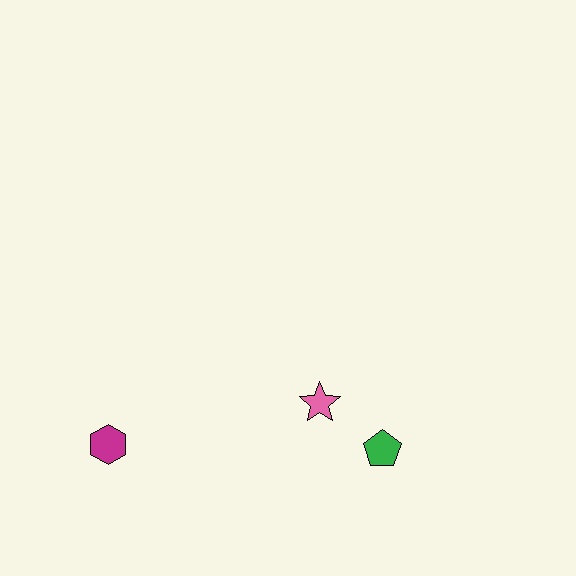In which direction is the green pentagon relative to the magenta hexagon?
The green pentagon is to the right of the magenta hexagon.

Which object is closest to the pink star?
The green pentagon is closest to the pink star.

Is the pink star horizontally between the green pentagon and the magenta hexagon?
Yes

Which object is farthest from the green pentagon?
The magenta hexagon is farthest from the green pentagon.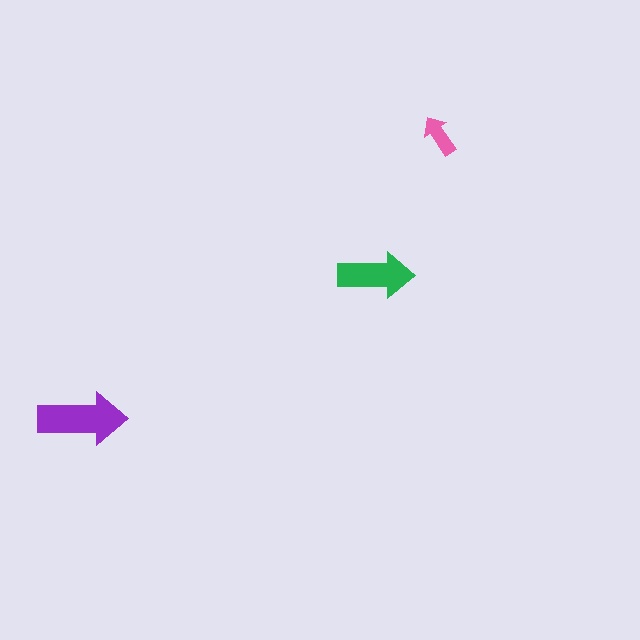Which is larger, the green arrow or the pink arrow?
The green one.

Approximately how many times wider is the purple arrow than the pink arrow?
About 2 times wider.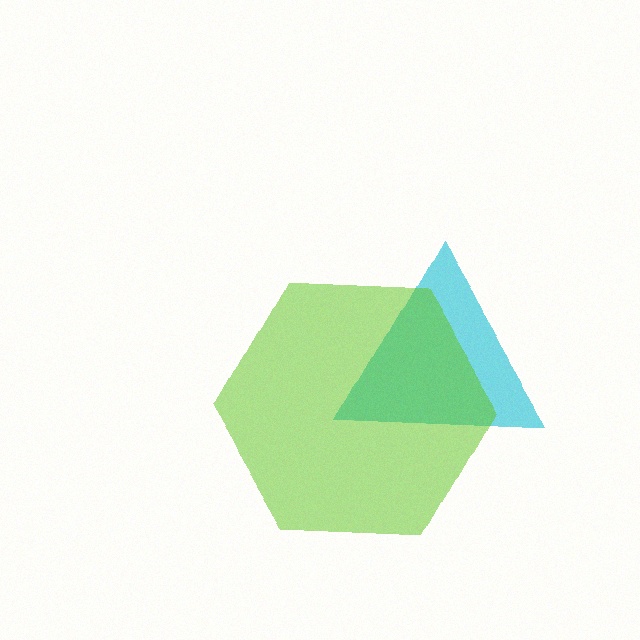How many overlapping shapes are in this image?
There are 2 overlapping shapes in the image.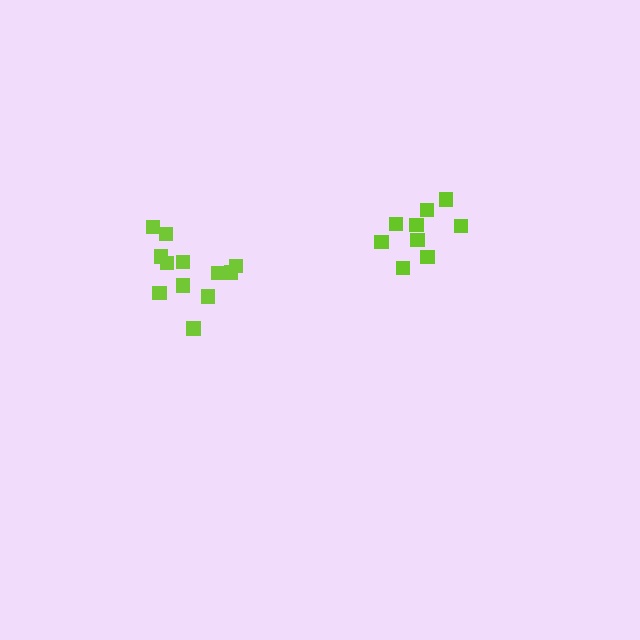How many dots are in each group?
Group 1: 9 dots, Group 2: 12 dots (21 total).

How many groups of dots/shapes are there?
There are 2 groups.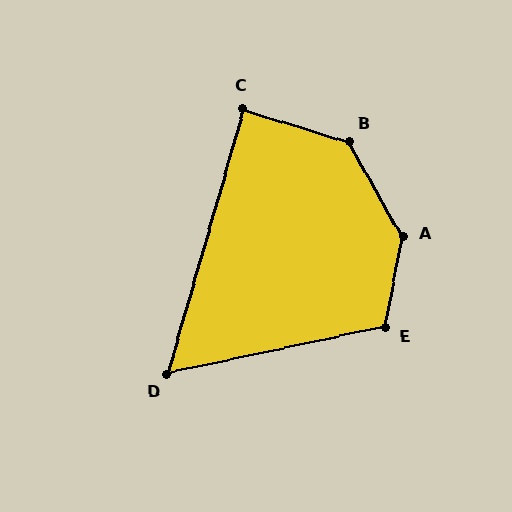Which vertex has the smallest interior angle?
D, at approximately 62 degrees.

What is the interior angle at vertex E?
Approximately 113 degrees (obtuse).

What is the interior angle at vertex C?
Approximately 89 degrees (approximately right).